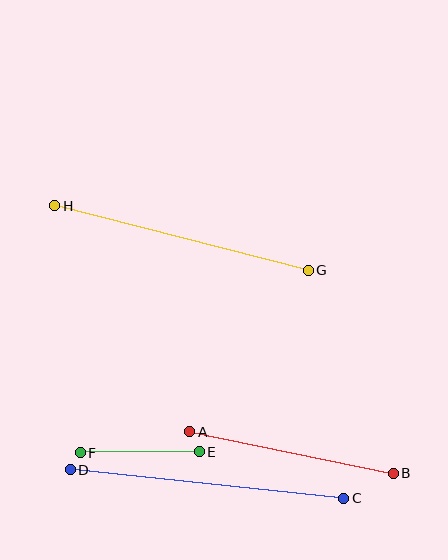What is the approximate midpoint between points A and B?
The midpoint is at approximately (291, 453) pixels.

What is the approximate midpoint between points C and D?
The midpoint is at approximately (207, 484) pixels.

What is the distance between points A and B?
The distance is approximately 208 pixels.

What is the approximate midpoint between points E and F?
The midpoint is at approximately (140, 452) pixels.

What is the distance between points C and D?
The distance is approximately 274 pixels.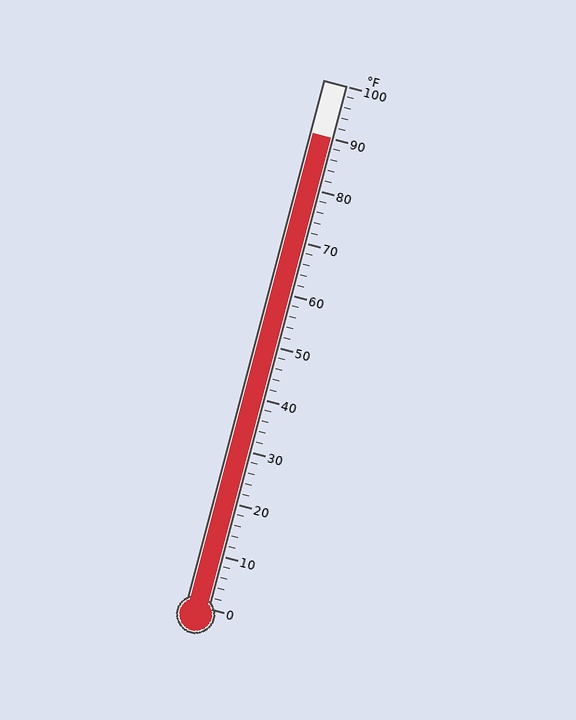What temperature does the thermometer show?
The thermometer shows approximately 90°F.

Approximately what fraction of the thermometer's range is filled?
The thermometer is filled to approximately 90% of its range.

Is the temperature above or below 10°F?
The temperature is above 10°F.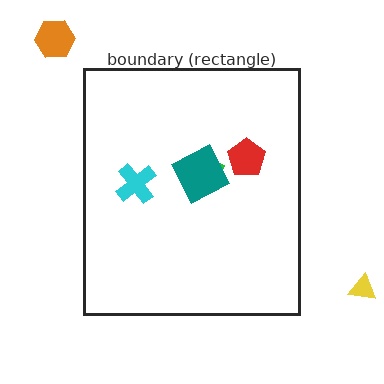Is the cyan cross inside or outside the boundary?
Inside.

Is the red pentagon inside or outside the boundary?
Inside.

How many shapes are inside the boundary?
4 inside, 2 outside.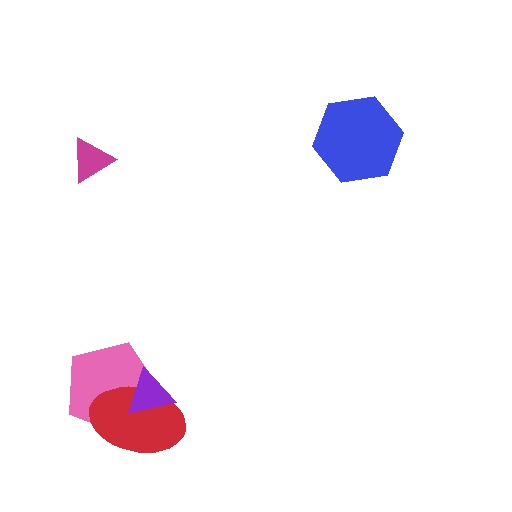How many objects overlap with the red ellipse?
2 objects overlap with the red ellipse.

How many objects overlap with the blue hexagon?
0 objects overlap with the blue hexagon.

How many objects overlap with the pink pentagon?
2 objects overlap with the pink pentagon.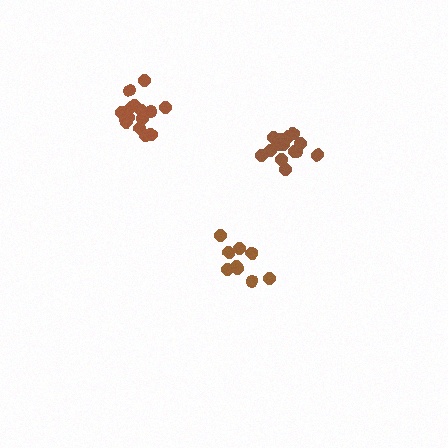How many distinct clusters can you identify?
There are 3 distinct clusters.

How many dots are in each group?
Group 1: 14 dots, Group 2: 15 dots, Group 3: 9 dots (38 total).